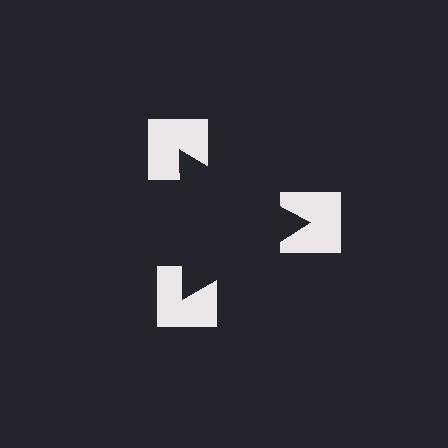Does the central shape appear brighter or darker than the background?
It typically appears slightly darker than the background, even though no actual brightness change is drawn.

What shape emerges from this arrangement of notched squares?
An illusory triangle — its edges are inferred from the aligned wedge cuts in the notched squares, not physically drawn.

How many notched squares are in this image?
There are 3 — one at each vertex of the illusory triangle.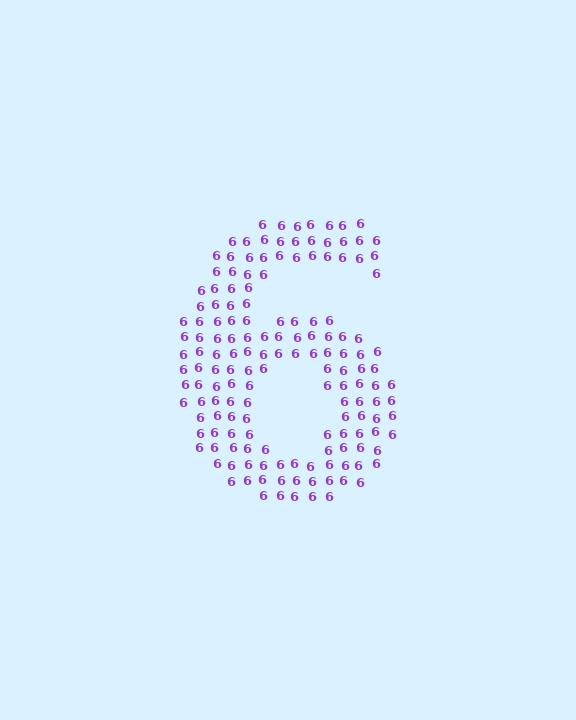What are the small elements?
The small elements are digit 6's.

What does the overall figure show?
The overall figure shows the digit 6.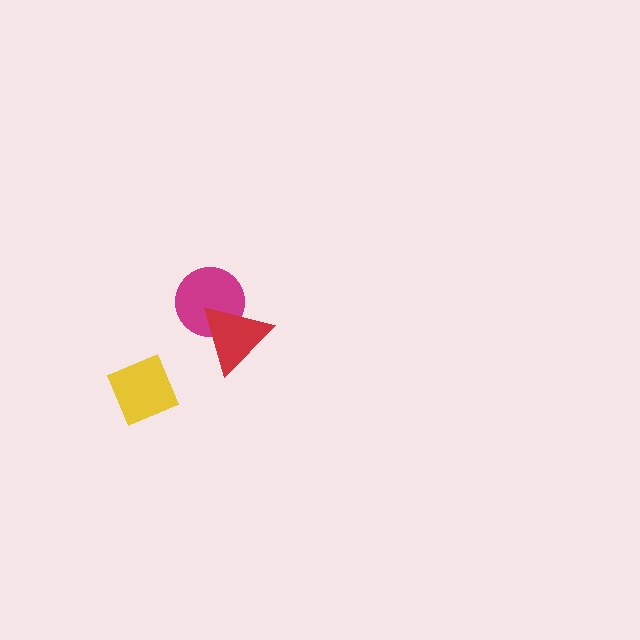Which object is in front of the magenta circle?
The red triangle is in front of the magenta circle.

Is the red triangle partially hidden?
No, no other shape covers it.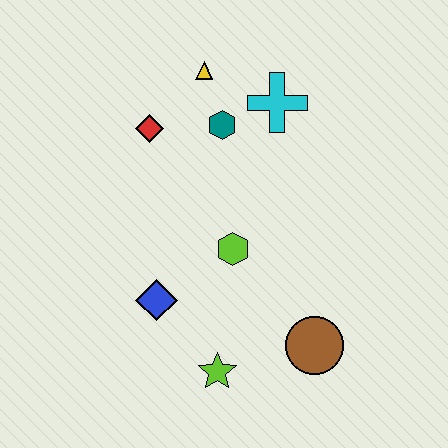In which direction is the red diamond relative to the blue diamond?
The red diamond is above the blue diamond.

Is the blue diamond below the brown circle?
No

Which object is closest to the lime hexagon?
The blue diamond is closest to the lime hexagon.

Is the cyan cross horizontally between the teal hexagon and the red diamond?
No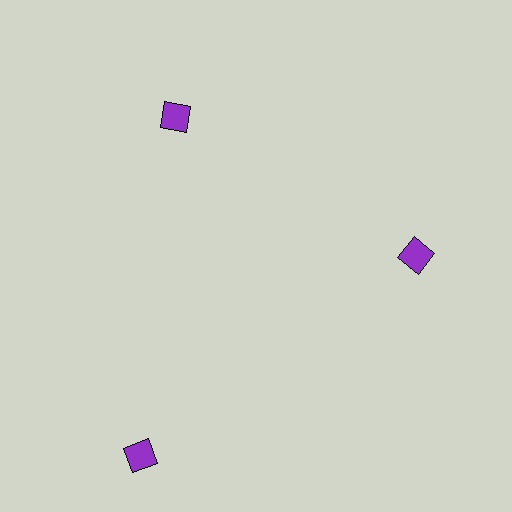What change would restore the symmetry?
The symmetry would be restored by moving it inward, back onto the ring so that all 3 diamonds sit at equal angles and equal distance from the center.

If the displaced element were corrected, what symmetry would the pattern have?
It would have 3-fold rotational symmetry — the pattern would map onto itself every 120 degrees.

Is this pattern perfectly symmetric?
No. The 3 purple diamonds are arranged in a ring, but one element near the 7 o'clock position is pushed outward from the center, breaking the 3-fold rotational symmetry.